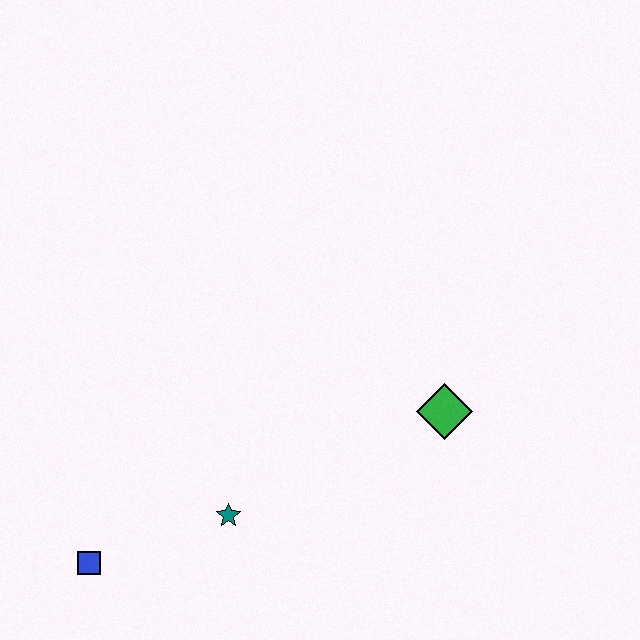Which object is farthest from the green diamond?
The blue square is farthest from the green diamond.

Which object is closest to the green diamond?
The teal star is closest to the green diamond.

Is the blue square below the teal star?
Yes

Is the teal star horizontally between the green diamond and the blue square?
Yes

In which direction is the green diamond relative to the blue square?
The green diamond is to the right of the blue square.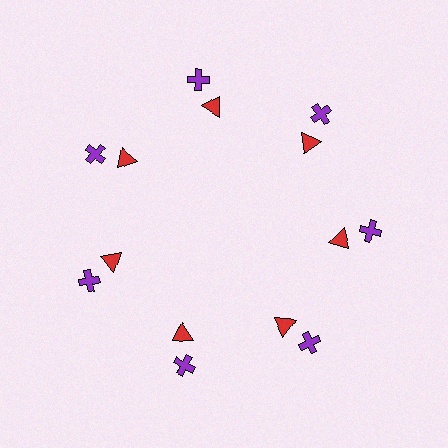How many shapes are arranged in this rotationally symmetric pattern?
There are 14 shapes, arranged in 7 groups of 2.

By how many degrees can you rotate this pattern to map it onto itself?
The pattern maps onto itself every 51 degrees of rotation.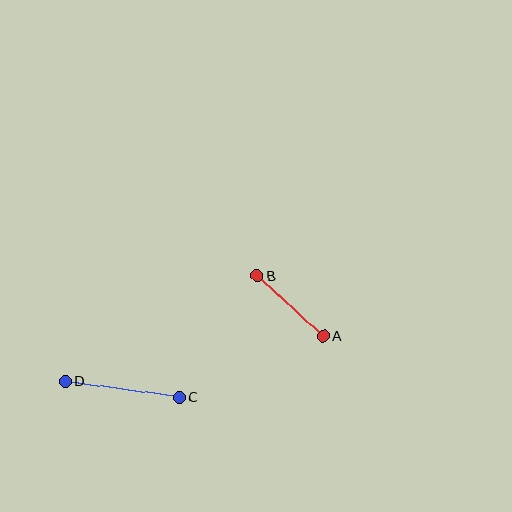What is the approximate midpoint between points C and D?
The midpoint is at approximately (122, 389) pixels.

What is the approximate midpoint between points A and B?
The midpoint is at approximately (290, 306) pixels.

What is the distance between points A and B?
The distance is approximately 89 pixels.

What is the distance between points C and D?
The distance is approximately 115 pixels.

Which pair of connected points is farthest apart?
Points C and D are farthest apart.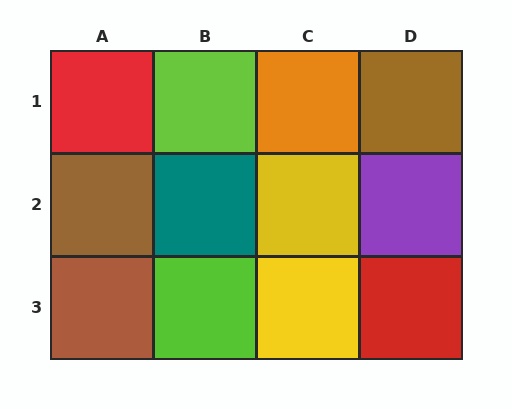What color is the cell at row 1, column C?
Orange.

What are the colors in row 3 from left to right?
Brown, lime, yellow, red.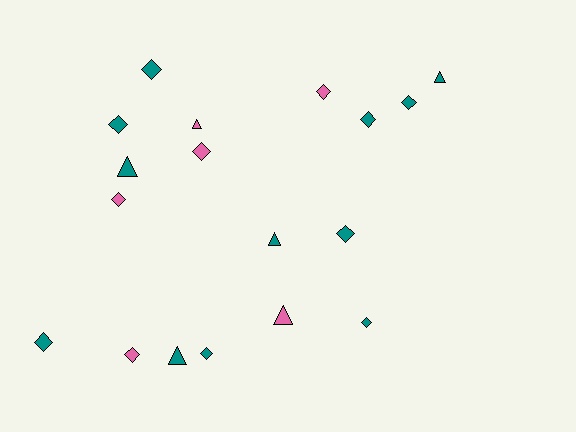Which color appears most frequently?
Teal, with 12 objects.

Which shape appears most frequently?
Diamond, with 12 objects.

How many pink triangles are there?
There are 2 pink triangles.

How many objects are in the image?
There are 18 objects.